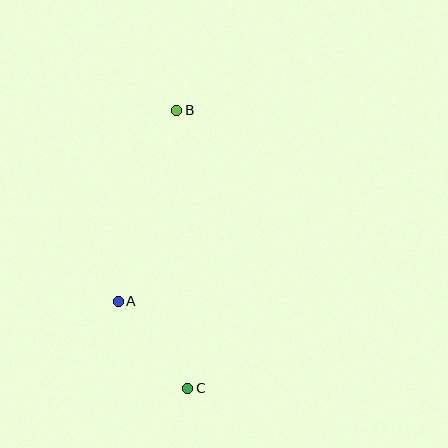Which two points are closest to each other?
Points A and C are closest to each other.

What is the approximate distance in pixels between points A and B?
The distance between A and B is approximately 200 pixels.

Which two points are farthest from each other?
Points B and C are farthest from each other.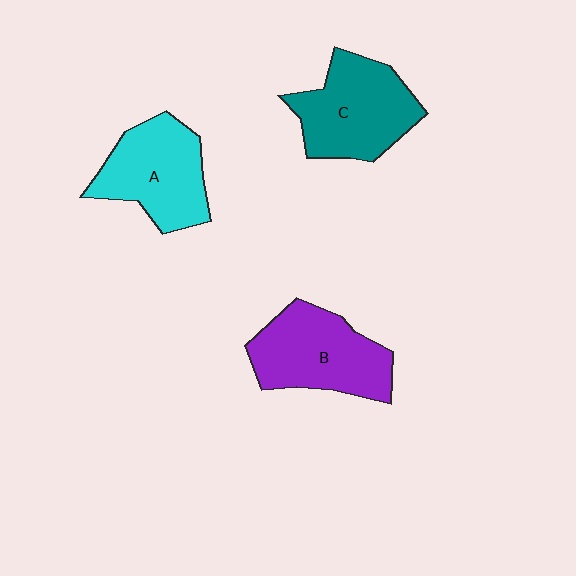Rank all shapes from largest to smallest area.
From largest to smallest: C (teal), B (purple), A (cyan).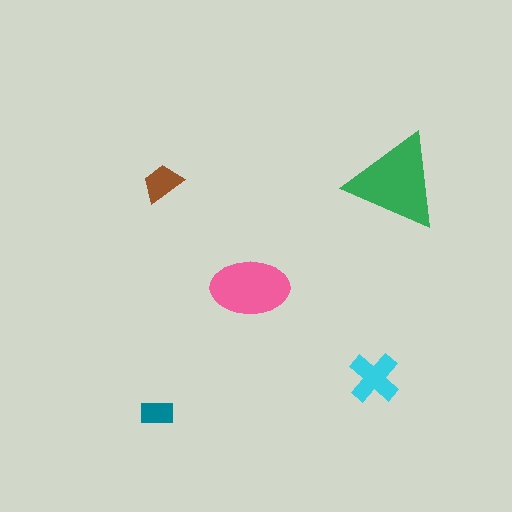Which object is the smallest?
The teal rectangle.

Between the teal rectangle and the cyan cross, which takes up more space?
The cyan cross.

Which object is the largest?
The green triangle.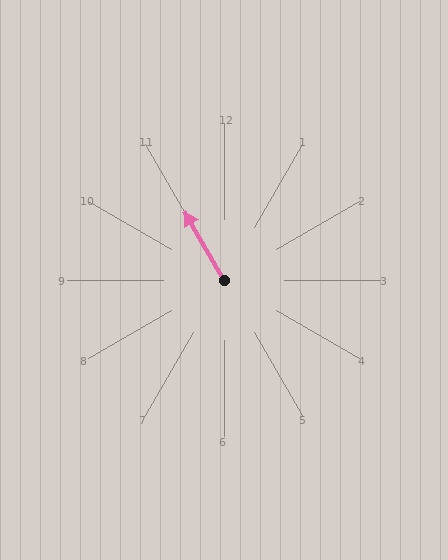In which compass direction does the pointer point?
Northwest.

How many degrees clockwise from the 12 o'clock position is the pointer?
Approximately 330 degrees.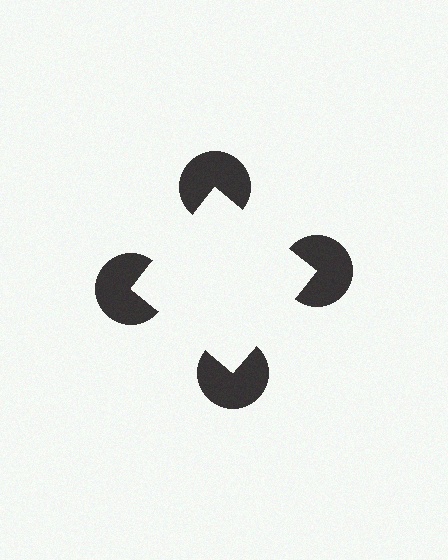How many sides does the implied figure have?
4 sides.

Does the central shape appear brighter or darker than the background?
It typically appears slightly brighter than the background, even though no actual brightness change is drawn.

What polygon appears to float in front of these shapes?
An illusory square — its edges are inferred from the aligned wedge cuts in the pac-man discs, not physically drawn.